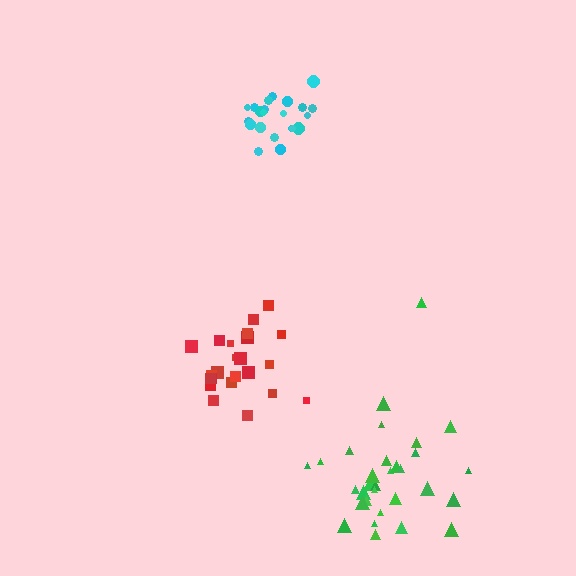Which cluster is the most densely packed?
Cyan.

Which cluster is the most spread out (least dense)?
Green.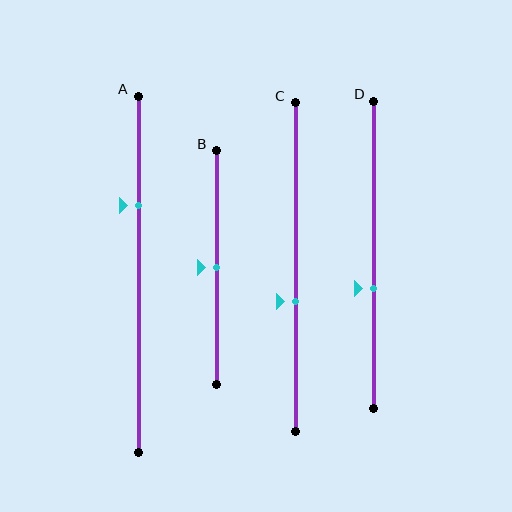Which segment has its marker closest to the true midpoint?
Segment B has its marker closest to the true midpoint.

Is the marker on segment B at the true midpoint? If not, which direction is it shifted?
Yes, the marker on segment B is at the true midpoint.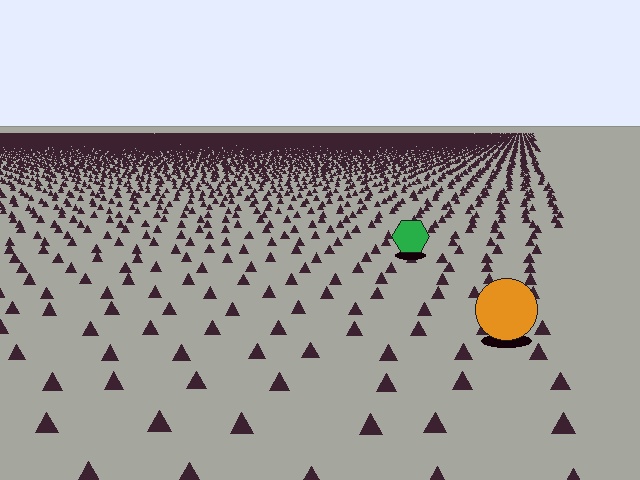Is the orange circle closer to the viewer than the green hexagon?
Yes. The orange circle is closer — you can tell from the texture gradient: the ground texture is coarser near it.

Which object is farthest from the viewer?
The green hexagon is farthest from the viewer. It appears smaller and the ground texture around it is denser.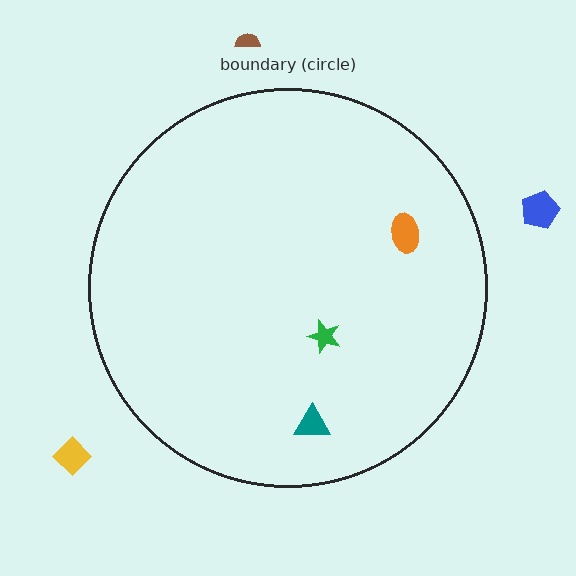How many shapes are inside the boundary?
3 inside, 3 outside.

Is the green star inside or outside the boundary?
Inside.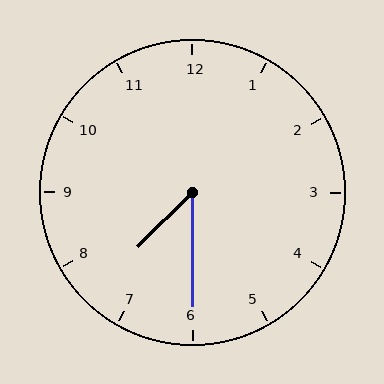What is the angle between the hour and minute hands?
Approximately 45 degrees.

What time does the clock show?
7:30.